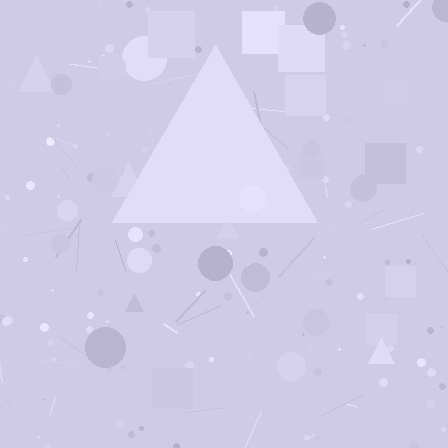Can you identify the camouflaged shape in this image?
The camouflaged shape is a triangle.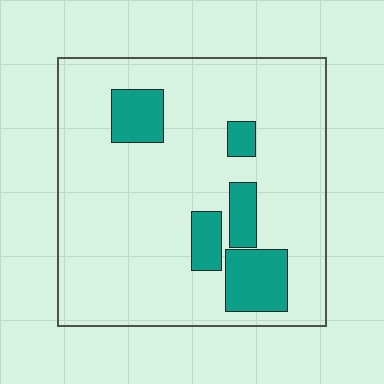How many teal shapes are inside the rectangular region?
5.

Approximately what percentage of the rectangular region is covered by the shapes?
Approximately 15%.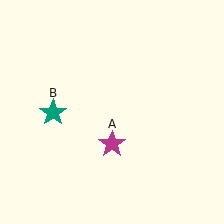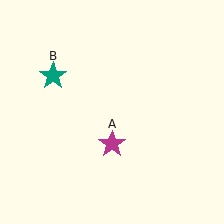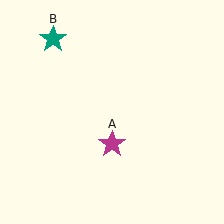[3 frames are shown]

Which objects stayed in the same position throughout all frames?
Magenta star (object A) remained stationary.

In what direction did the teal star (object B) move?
The teal star (object B) moved up.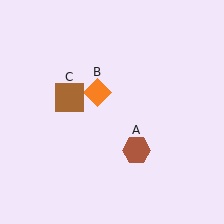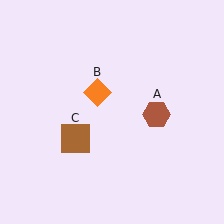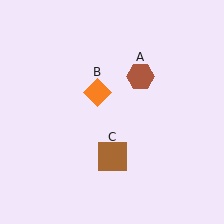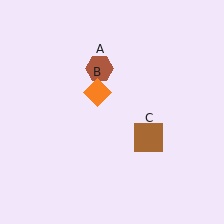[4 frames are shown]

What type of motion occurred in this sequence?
The brown hexagon (object A), brown square (object C) rotated counterclockwise around the center of the scene.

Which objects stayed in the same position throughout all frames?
Orange diamond (object B) remained stationary.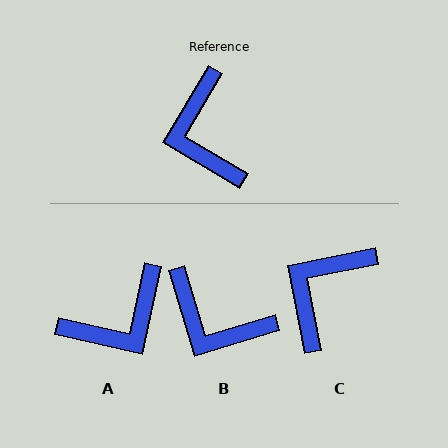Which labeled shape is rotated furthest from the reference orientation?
A, about 108 degrees away.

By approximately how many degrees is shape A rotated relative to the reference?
Approximately 108 degrees counter-clockwise.